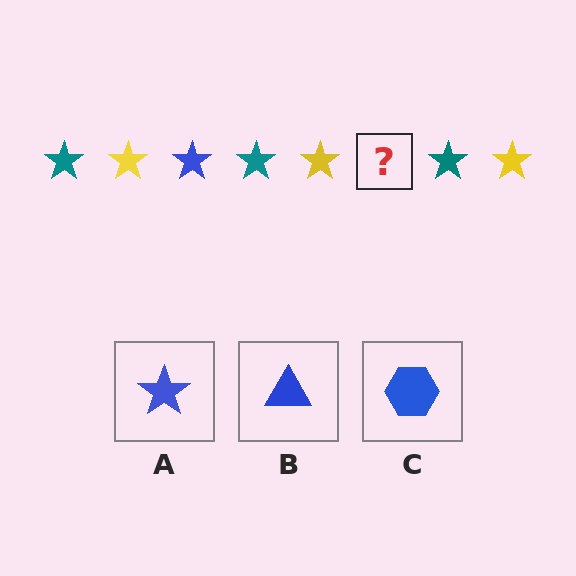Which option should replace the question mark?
Option A.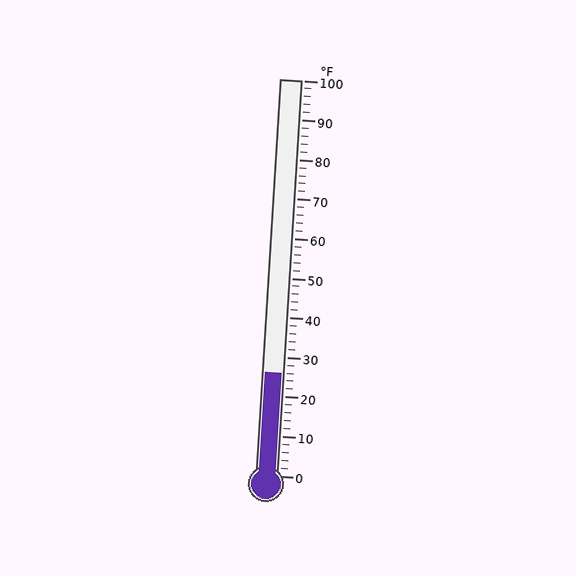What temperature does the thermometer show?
The thermometer shows approximately 26°F.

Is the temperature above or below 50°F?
The temperature is below 50°F.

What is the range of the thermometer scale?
The thermometer scale ranges from 0°F to 100°F.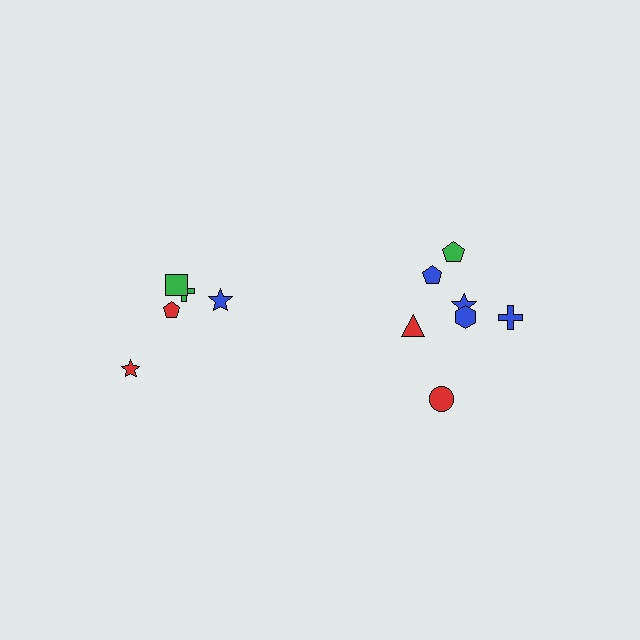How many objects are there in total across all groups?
There are 12 objects.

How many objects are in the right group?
There are 7 objects.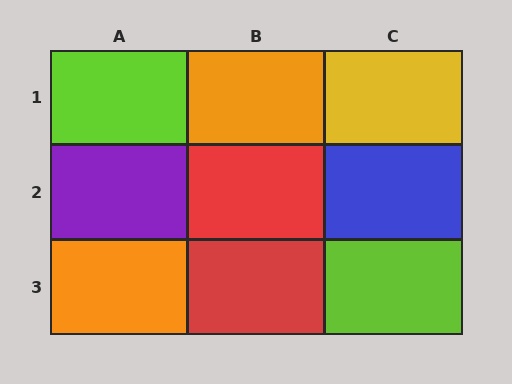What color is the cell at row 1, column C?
Yellow.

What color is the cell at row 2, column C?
Blue.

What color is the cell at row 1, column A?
Lime.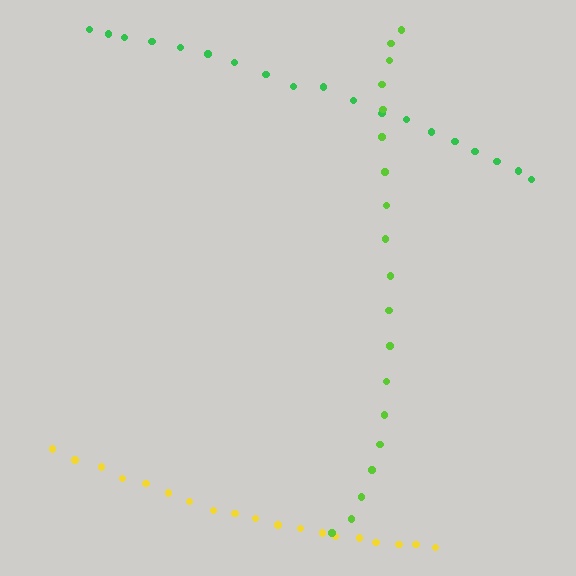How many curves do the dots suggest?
There are 3 distinct paths.